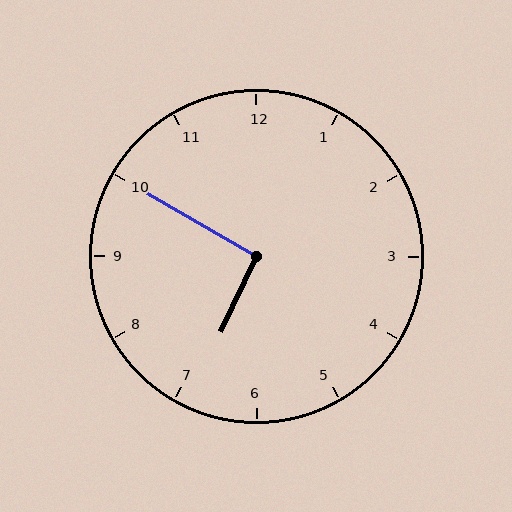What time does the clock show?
6:50.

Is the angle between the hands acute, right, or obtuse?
It is right.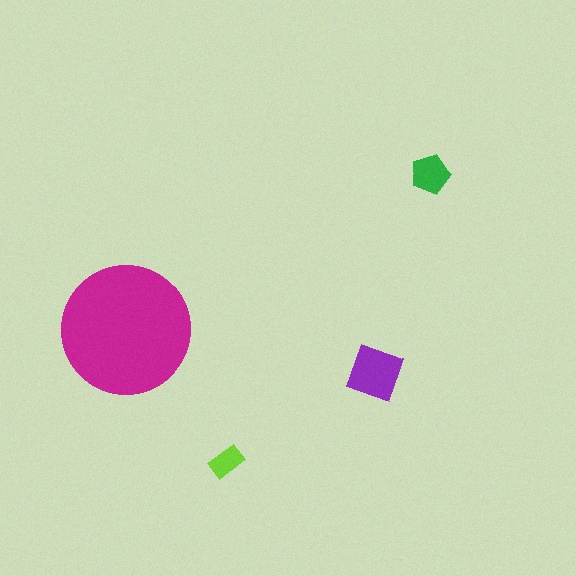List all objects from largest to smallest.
The magenta circle, the purple diamond, the green pentagon, the lime rectangle.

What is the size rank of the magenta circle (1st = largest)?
1st.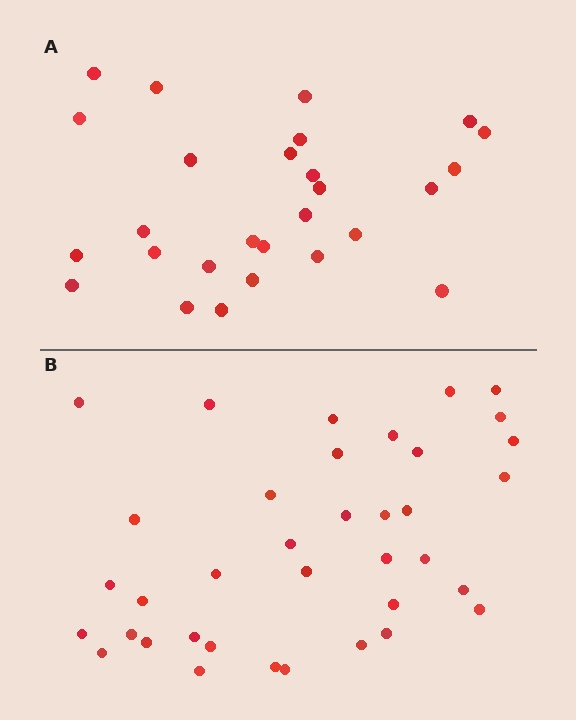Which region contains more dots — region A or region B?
Region B (the bottom region) has more dots.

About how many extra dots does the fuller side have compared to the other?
Region B has roughly 10 or so more dots than region A.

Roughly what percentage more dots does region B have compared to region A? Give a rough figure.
About 35% more.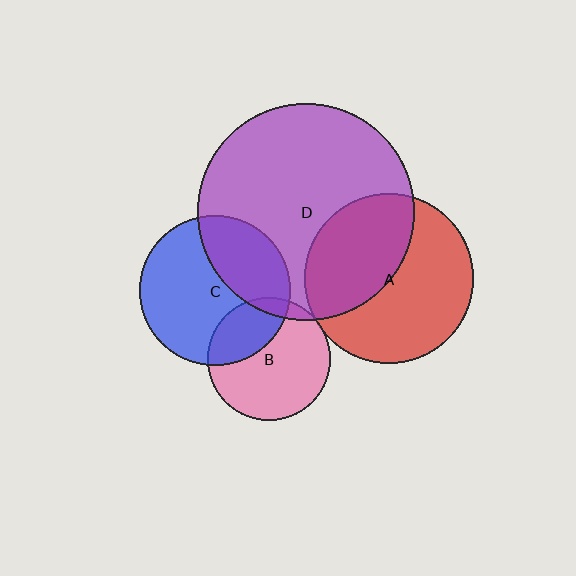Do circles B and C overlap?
Yes.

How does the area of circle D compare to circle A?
Approximately 1.6 times.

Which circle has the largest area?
Circle D (purple).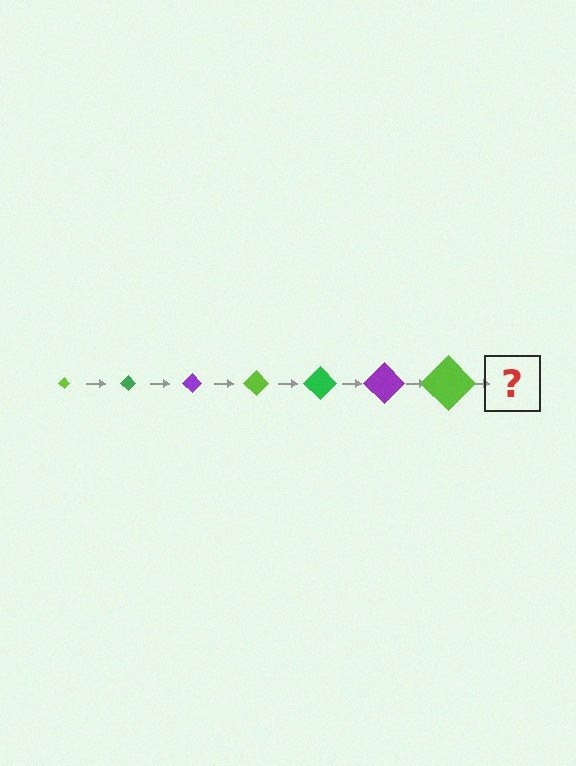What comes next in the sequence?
The next element should be a green diamond, larger than the previous one.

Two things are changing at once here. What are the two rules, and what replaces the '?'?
The two rules are that the diamond grows larger each step and the color cycles through lime, green, and purple. The '?' should be a green diamond, larger than the previous one.